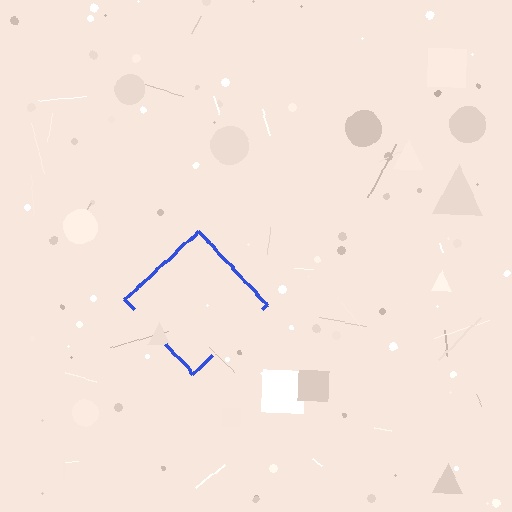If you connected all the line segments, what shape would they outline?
They would outline a diamond.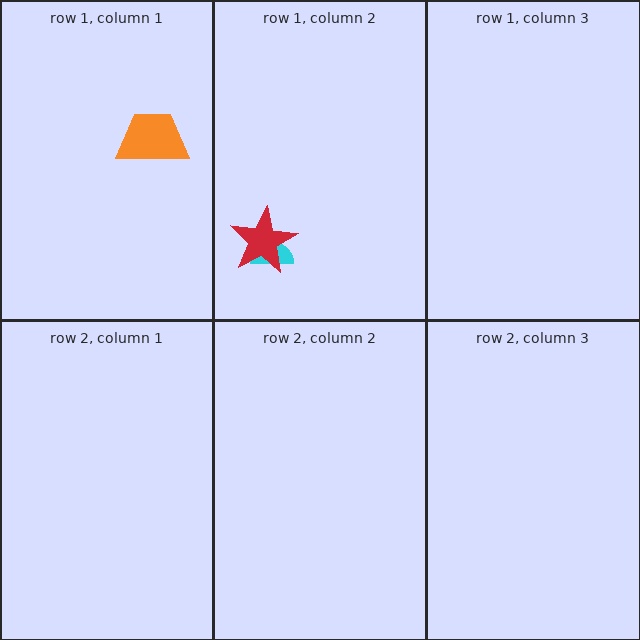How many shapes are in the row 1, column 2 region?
2.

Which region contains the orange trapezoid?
The row 1, column 1 region.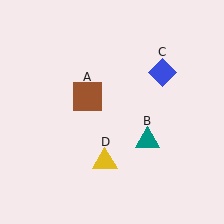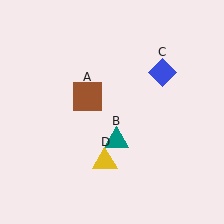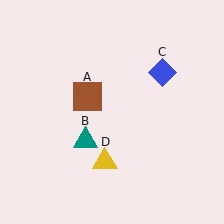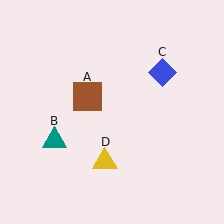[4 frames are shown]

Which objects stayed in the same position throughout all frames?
Brown square (object A) and blue diamond (object C) and yellow triangle (object D) remained stationary.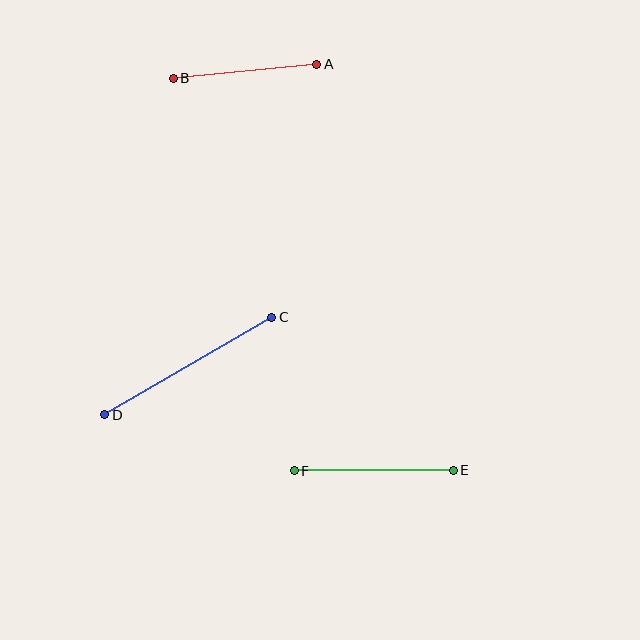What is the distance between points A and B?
The distance is approximately 144 pixels.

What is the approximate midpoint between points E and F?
The midpoint is at approximately (374, 471) pixels.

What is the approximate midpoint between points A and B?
The midpoint is at approximately (245, 71) pixels.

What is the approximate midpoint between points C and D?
The midpoint is at approximately (188, 366) pixels.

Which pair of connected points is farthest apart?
Points C and D are farthest apart.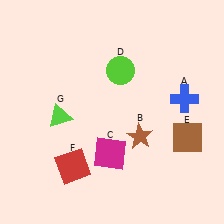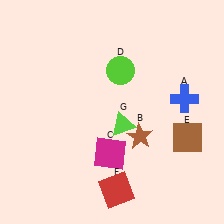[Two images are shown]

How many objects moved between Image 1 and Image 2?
2 objects moved between the two images.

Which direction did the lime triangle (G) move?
The lime triangle (G) moved right.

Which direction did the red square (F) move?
The red square (F) moved right.